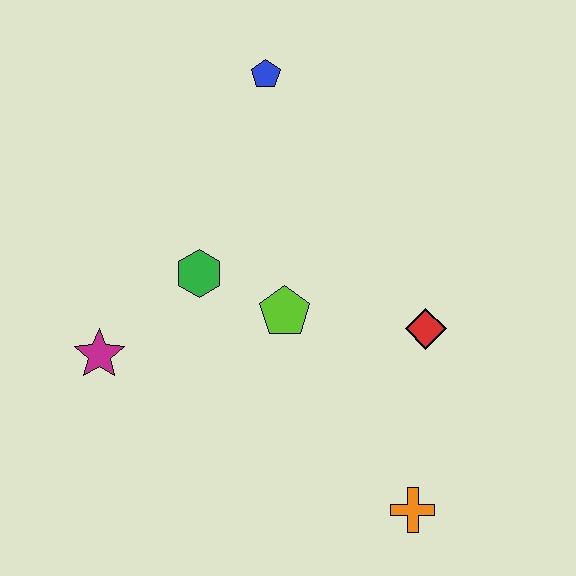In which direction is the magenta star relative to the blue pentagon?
The magenta star is below the blue pentagon.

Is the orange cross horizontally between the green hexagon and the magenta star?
No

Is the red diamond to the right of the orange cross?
Yes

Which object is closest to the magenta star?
The green hexagon is closest to the magenta star.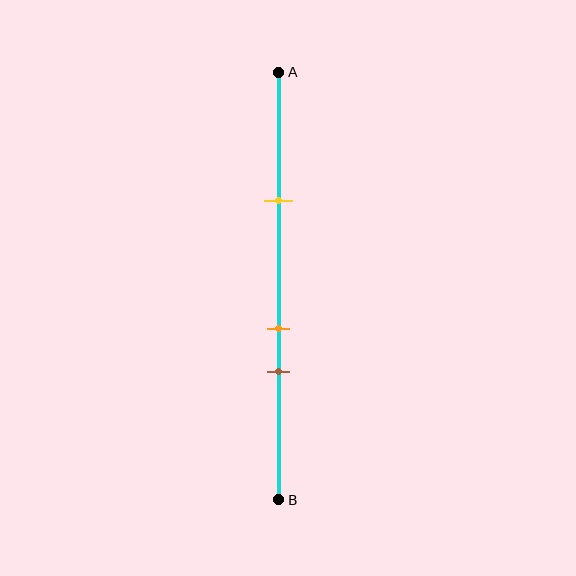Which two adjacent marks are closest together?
The orange and brown marks are the closest adjacent pair.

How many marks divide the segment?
There are 3 marks dividing the segment.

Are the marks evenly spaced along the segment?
No, the marks are not evenly spaced.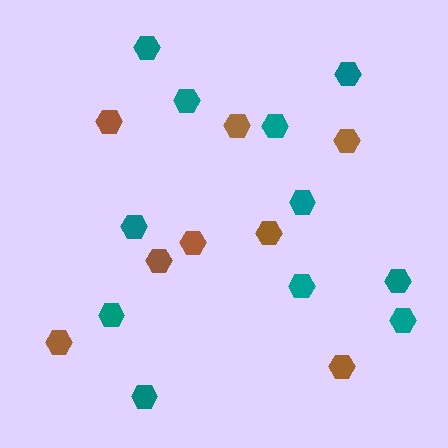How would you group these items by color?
There are 2 groups: one group of brown hexagons (8) and one group of teal hexagons (11).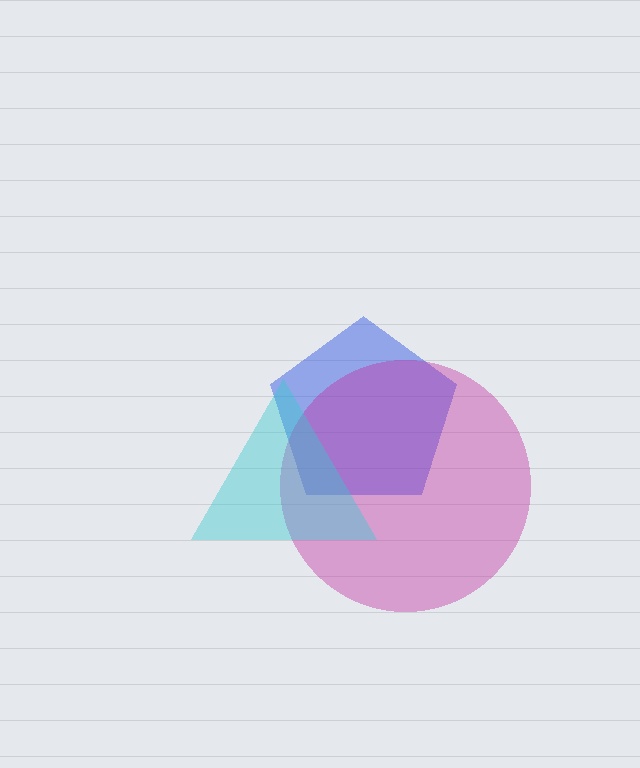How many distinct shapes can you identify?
There are 3 distinct shapes: a blue pentagon, a magenta circle, a cyan triangle.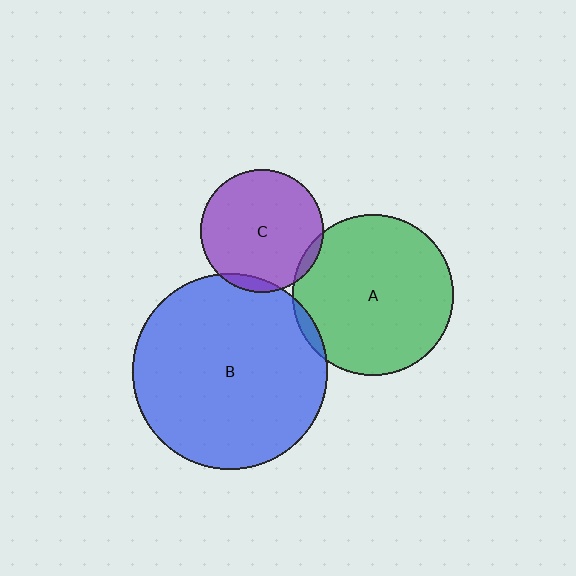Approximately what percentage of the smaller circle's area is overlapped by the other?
Approximately 5%.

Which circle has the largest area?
Circle B (blue).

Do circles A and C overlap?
Yes.